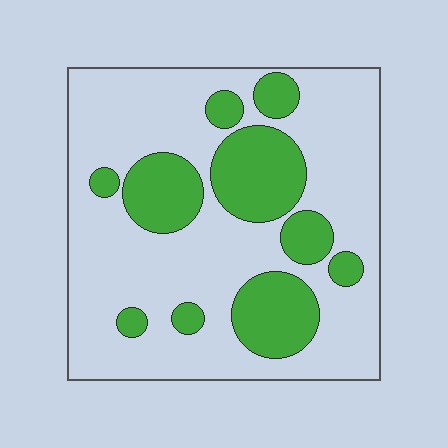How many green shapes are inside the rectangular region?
10.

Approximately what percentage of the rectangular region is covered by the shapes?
Approximately 30%.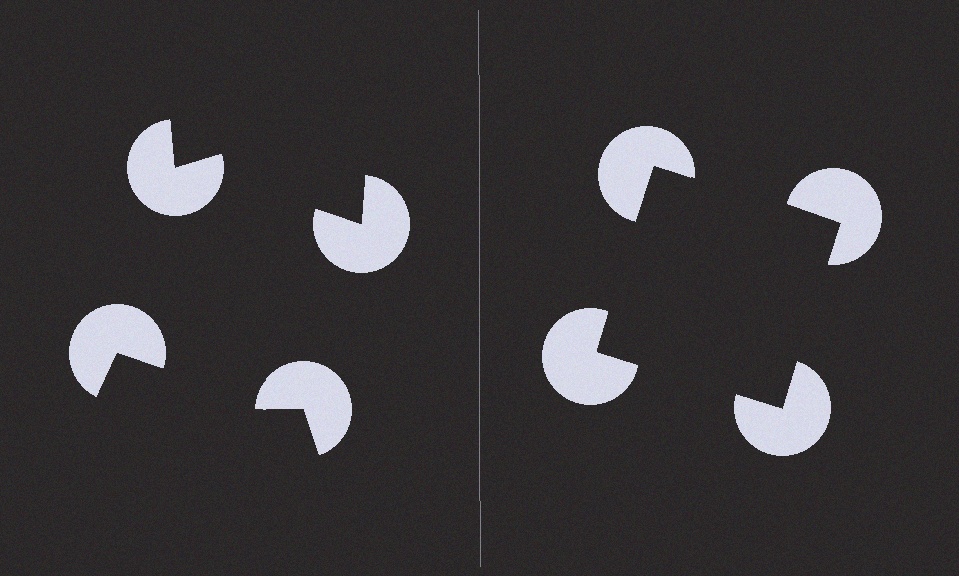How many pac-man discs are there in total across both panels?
8 — 4 on each side.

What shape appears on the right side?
An illusory square.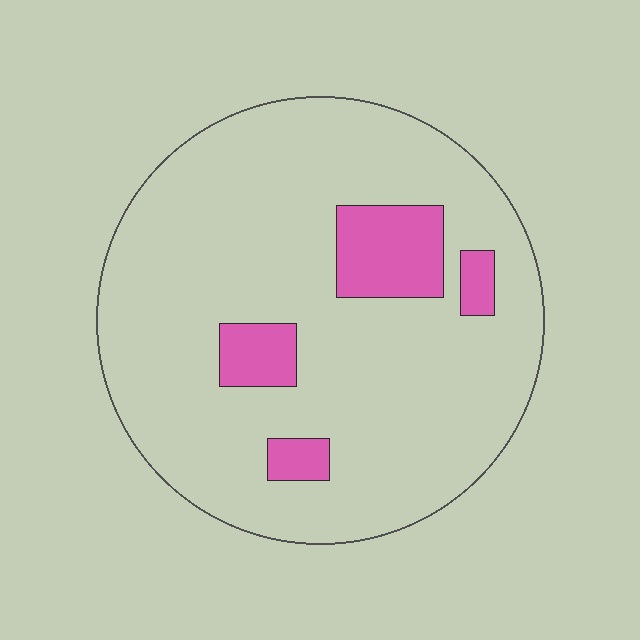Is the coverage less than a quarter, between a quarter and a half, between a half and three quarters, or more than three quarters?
Less than a quarter.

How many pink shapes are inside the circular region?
4.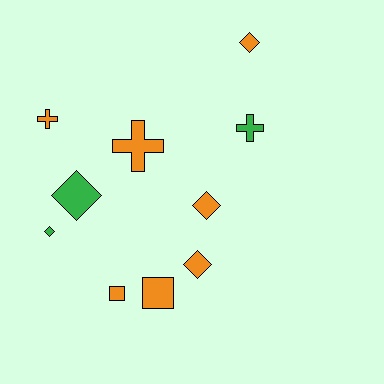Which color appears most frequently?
Orange, with 7 objects.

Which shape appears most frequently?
Diamond, with 5 objects.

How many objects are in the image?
There are 10 objects.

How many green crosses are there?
There is 1 green cross.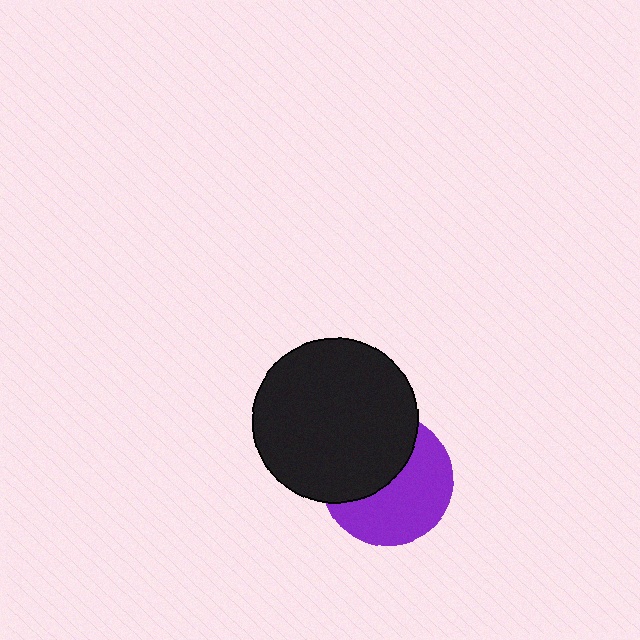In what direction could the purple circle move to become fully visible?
The purple circle could move toward the lower-right. That would shift it out from behind the black circle entirely.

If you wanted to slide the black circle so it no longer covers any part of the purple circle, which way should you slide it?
Slide it toward the upper-left — that is the most direct way to separate the two shapes.